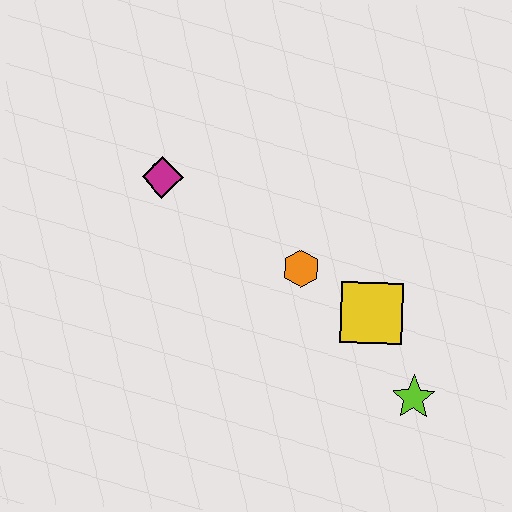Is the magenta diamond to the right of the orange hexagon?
No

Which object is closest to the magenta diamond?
The orange hexagon is closest to the magenta diamond.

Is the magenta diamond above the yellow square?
Yes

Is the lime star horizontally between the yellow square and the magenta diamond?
No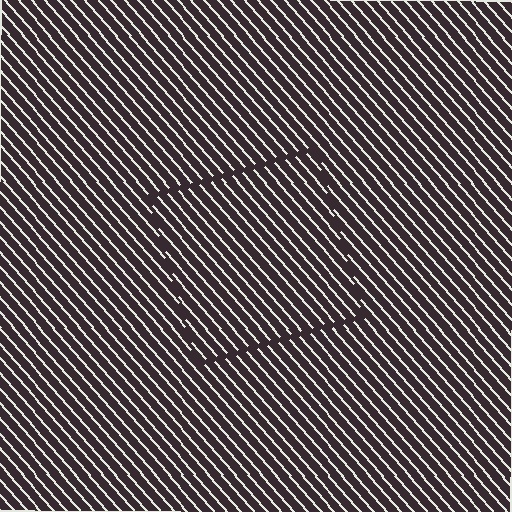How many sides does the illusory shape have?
4 sides — the line-ends trace a square.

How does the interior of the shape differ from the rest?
The interior of the shape contains the same grating, shifted by half a period — the contour is defined by the phase discontinuity where line-ends from the inner and outer gratings abut.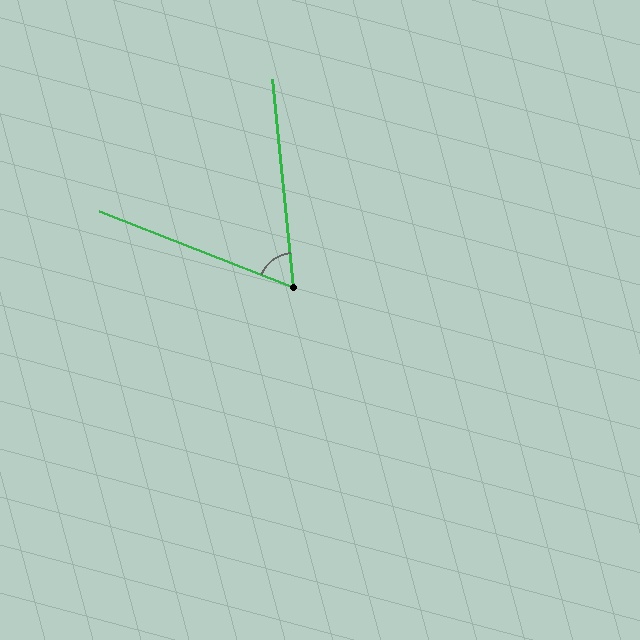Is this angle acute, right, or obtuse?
It is acute.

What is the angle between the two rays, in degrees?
Approximately 63 degrees.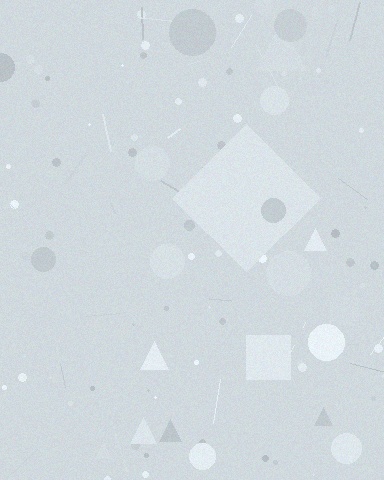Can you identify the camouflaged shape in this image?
The camouflaged shape is a diamond.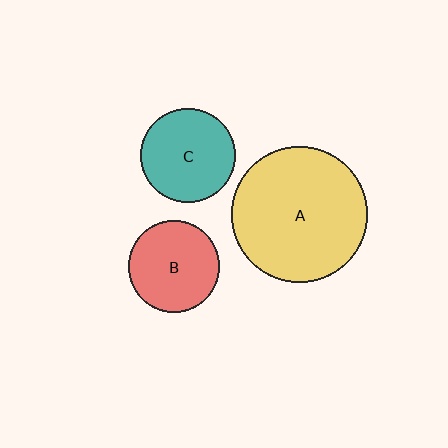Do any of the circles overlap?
No, none of the circles overlap.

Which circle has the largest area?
Circle A (yellow).